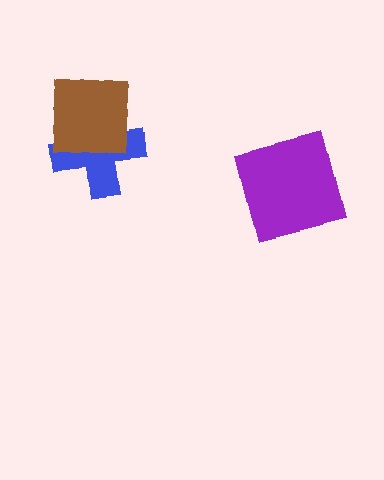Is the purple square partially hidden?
No, no other shape covers it.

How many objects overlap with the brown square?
1 object overlaps with the brown square.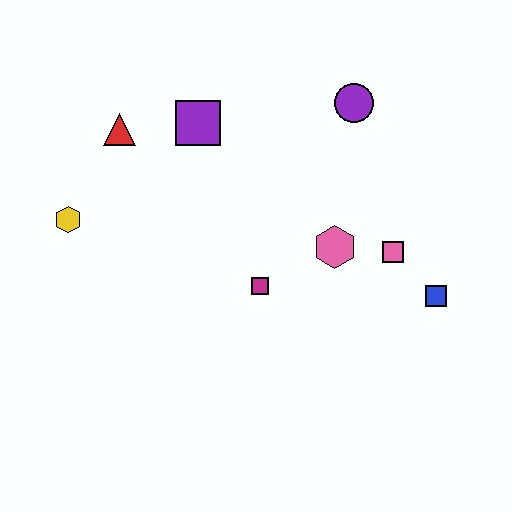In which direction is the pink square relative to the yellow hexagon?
The pink square is to the right of the yellow hexagon.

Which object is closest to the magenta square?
The pink hexagon is closest to the magenta square.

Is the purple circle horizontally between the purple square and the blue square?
Yes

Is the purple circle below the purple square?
No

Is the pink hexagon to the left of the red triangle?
No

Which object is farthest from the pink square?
The yellow hexagon is farthest from the pink square.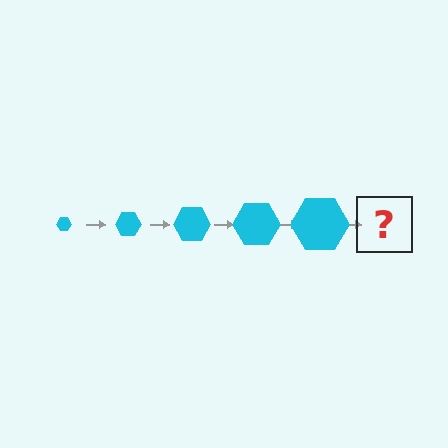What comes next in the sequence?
The next element should be a cyan hexagon, larger than the previous one.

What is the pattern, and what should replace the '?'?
The pattern is that the hexagon gets progressively larger each step. The '?' should be a cyan hexagon, larger than the previous one.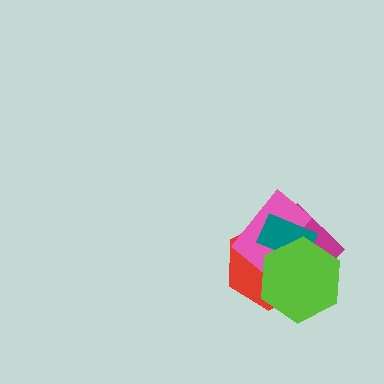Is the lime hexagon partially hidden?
No, no other shape covers it.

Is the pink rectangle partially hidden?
Yes, it is partially covered by another shape.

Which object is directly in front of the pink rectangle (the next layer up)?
The teal rectangle is directly in front of the pink rectangle.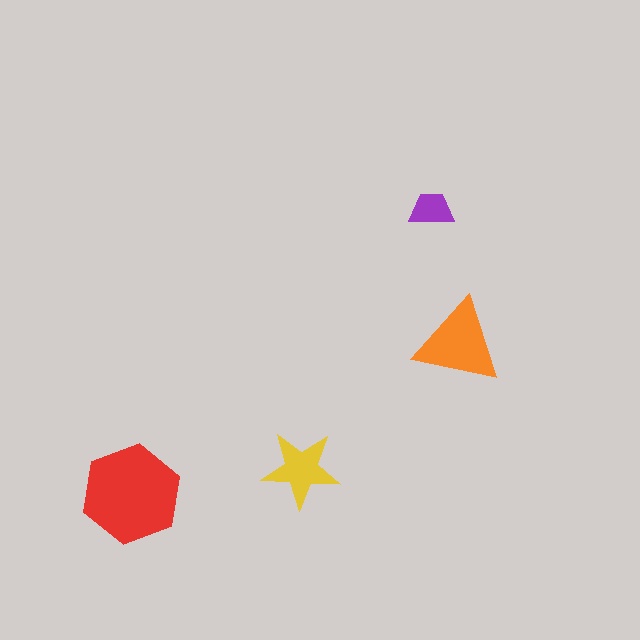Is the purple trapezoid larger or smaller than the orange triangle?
Smaller.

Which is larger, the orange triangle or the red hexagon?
The red hexagon.